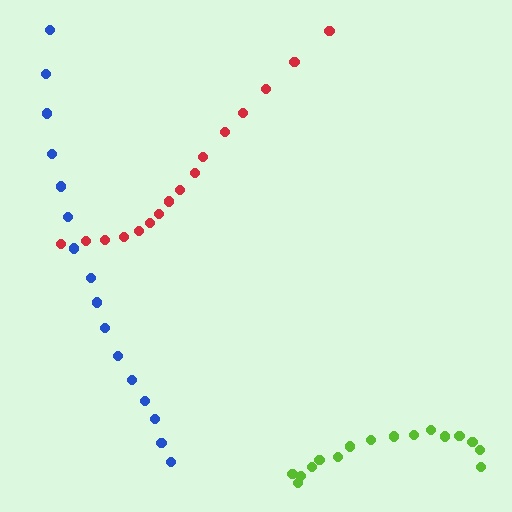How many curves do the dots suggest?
There are 3 distinct paths.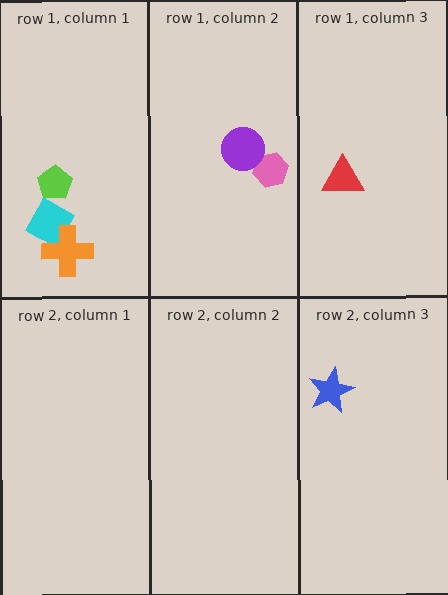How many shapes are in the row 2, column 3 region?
1.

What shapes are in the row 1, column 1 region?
The cyan square, the orange cross, the lime pentagon.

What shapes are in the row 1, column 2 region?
The pink hexagon, the purple circle.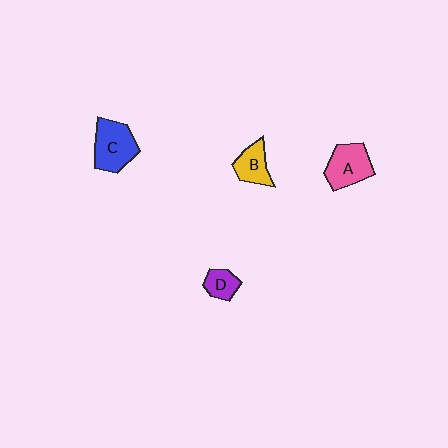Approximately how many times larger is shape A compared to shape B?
Approximately 1.4 times.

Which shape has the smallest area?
Shape D (purple).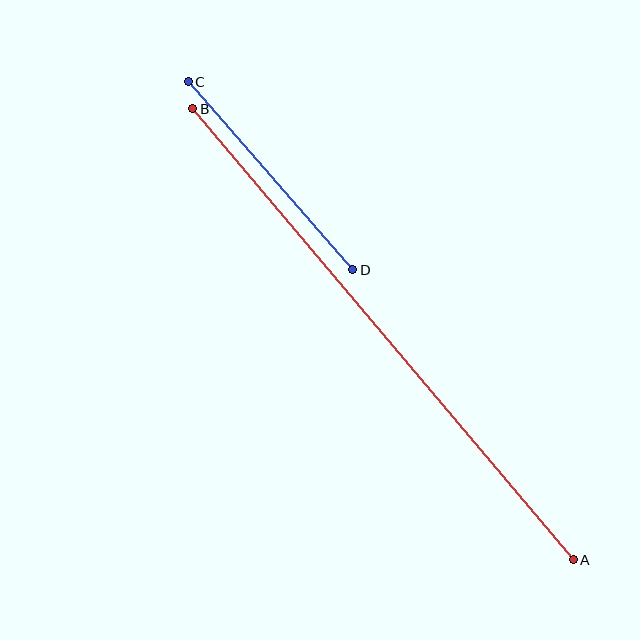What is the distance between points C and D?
The distance is approximately 250 pixels.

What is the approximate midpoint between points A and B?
The midpoint is at approximately (383, 334) pixels.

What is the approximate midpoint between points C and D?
The midpoint is at approximately (271, 176) pixels.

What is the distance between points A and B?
The distance is approximately 590 pixels.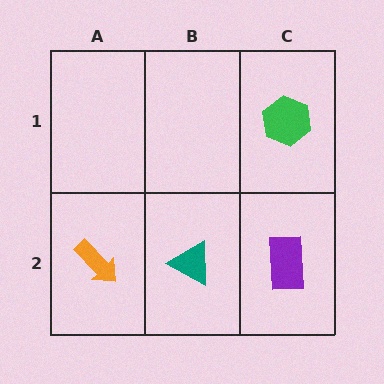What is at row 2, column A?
An orange arrow.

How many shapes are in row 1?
1 shape.